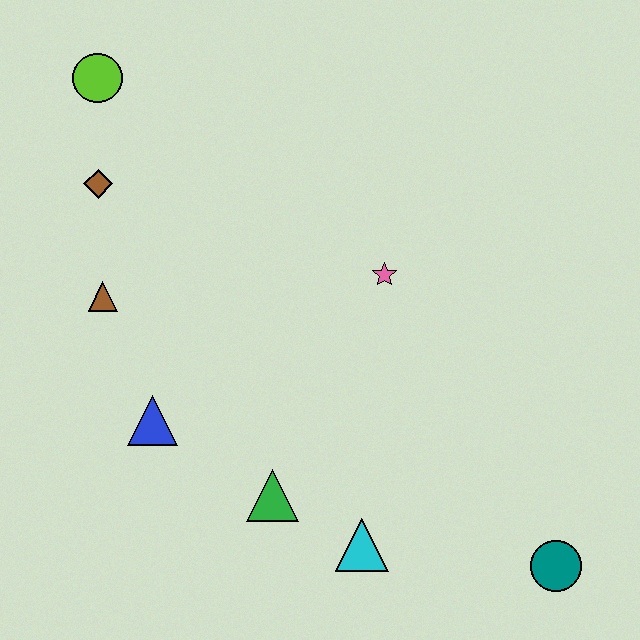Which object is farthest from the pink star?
The lime circle is farthest from the pink star.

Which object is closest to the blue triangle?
The brown triangle is closest to the blue triangle.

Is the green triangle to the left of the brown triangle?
No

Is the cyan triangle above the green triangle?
No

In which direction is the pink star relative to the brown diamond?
The pink star is to the right of the brown diamond.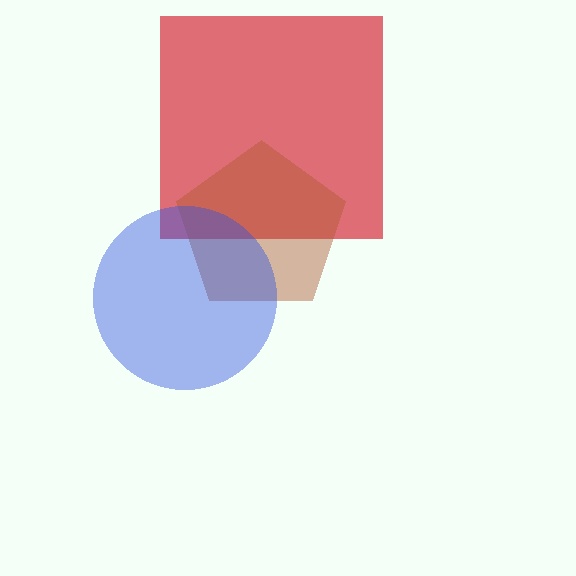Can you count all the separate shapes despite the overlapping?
Yes, there are 3 separate shapes.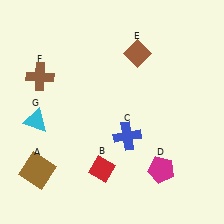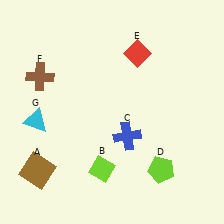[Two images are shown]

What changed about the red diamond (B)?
In Image 1, B is red. In Image 2, it changed to lime.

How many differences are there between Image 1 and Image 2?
There are 3 differences between the two images.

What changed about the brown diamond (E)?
In Image 1, E is brown. In Image 2, it changed to red.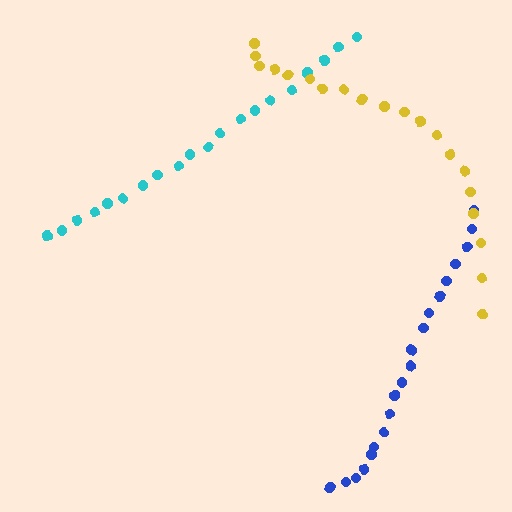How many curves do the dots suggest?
There are 3 distinct paths.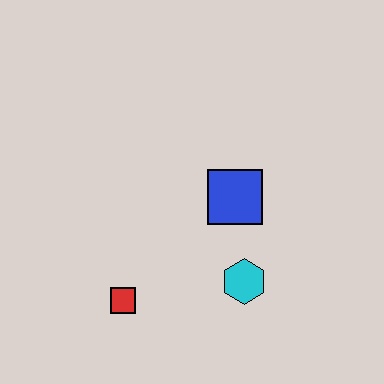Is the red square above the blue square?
No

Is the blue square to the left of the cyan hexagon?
Yes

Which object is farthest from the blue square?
The red square is farthest from the blue square.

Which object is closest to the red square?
The cyan hexagon is closest to the red square.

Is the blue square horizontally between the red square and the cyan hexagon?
Yes